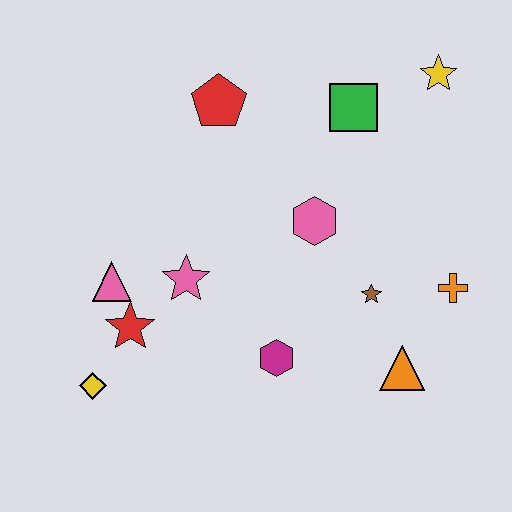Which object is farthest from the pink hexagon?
The yellow diamond is farthest from the pink hexagon.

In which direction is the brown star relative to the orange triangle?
The brown star is above the orange triangle.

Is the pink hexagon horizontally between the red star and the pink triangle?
No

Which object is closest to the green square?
The yellow star is closest to the green square.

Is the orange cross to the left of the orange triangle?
No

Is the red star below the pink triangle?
Yes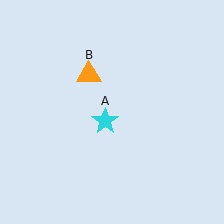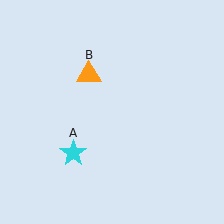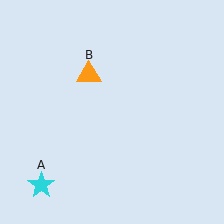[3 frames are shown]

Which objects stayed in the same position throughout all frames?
Orange triangle (object B) remained stationary.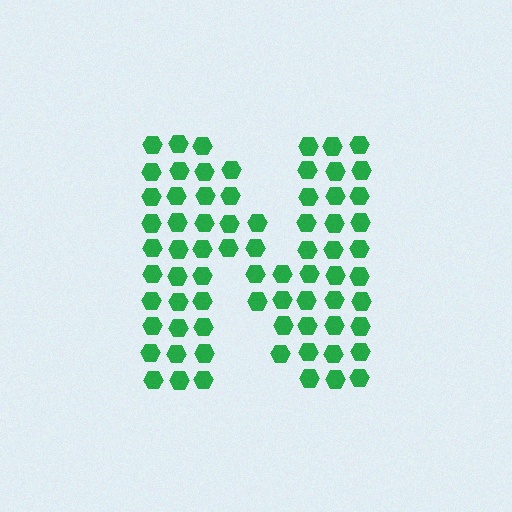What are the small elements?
The small elements are hexagons.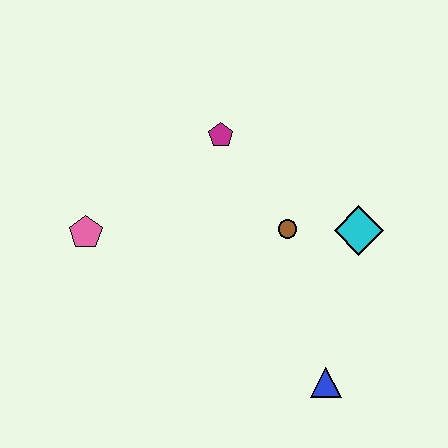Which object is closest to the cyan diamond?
The brown circle is closest to the cyan diamond.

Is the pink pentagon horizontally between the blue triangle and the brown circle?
No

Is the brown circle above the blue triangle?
Yes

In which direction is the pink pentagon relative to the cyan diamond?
The pink pentagon is to the left of the cyan diamond.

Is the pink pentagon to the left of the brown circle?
Yes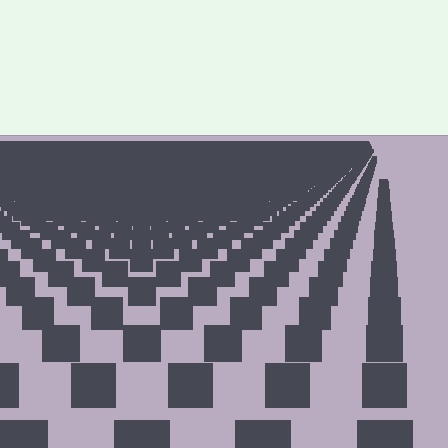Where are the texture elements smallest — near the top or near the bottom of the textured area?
Near the top.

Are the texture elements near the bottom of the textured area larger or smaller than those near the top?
Larger. Near the bottom, elements are closer to the viewer and appear at a bigger on-screen size.